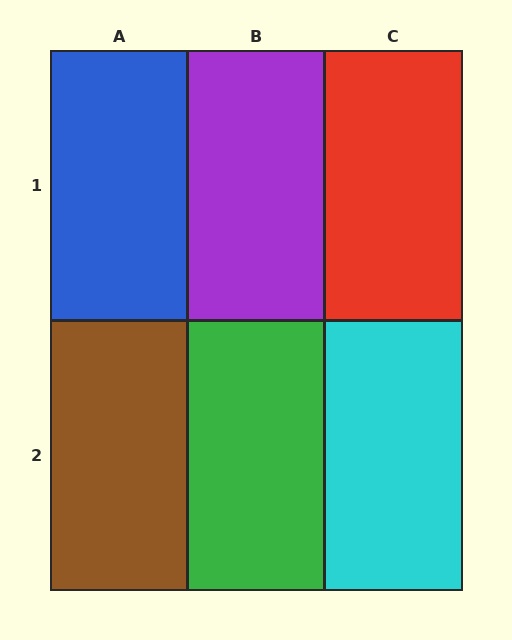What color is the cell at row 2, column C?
Cyan.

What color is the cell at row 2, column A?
Brown.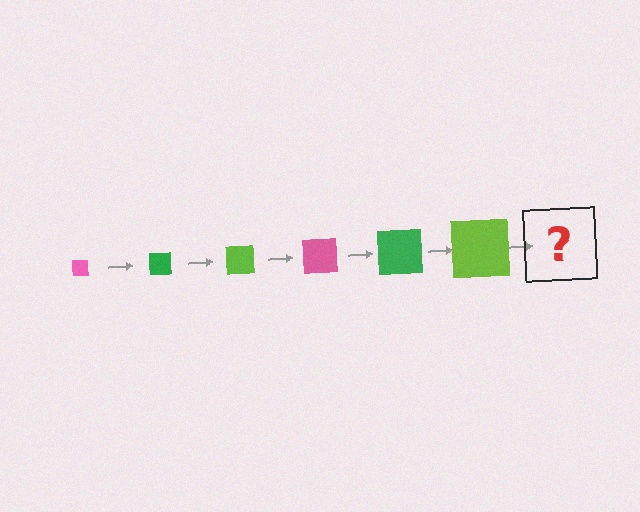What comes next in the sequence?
The next element should be a pink square, larger than the previous one.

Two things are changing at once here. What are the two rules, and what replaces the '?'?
The two rules are that the square grows larger each step and the color cycles through pink, green, and lime. The '?' should be a pink square, larger than the previous one.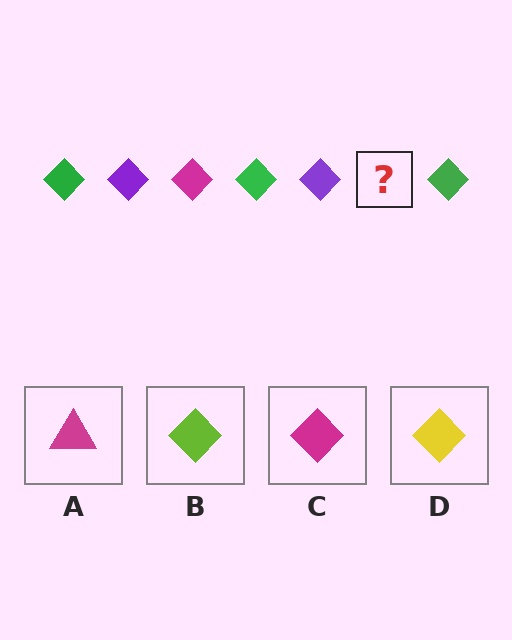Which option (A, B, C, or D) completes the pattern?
C.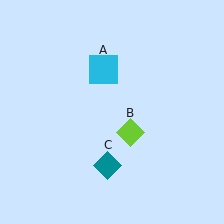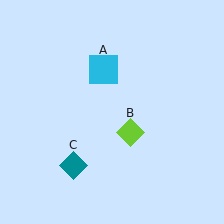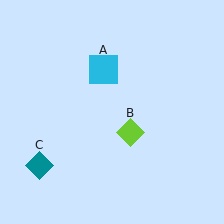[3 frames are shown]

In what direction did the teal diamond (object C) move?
The teal diamond (object C) moved left.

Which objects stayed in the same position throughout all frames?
Cyan square (object A) and lime diamond (object B) remained stationary.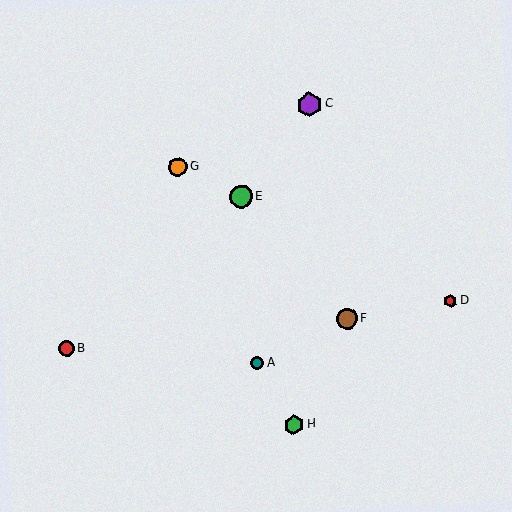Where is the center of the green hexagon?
The center of the green hexagon is at (294, 425).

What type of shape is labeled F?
Shape F is a brown circle.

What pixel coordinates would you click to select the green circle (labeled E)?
Click at (241, 197) to select the green circle E.